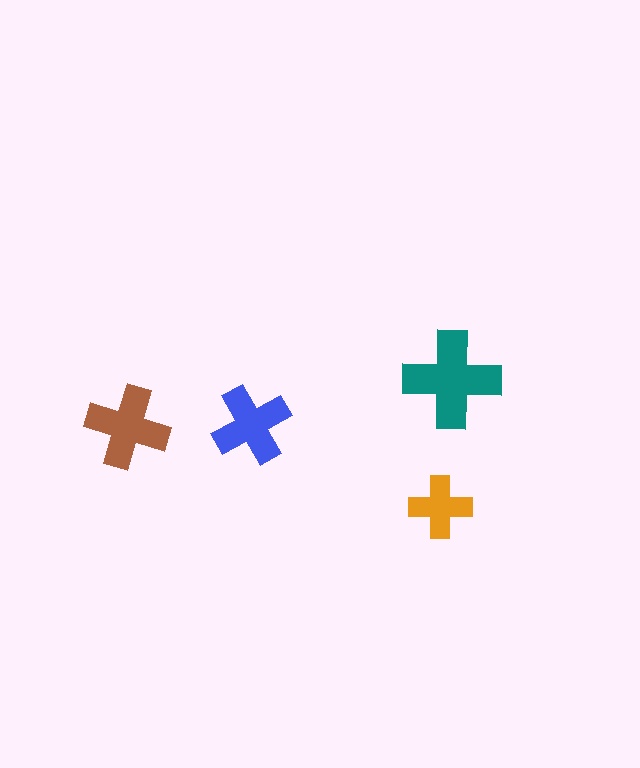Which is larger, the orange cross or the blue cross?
The blue one.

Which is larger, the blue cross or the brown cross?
The brown one.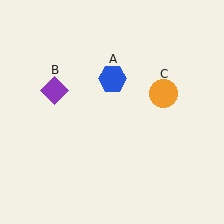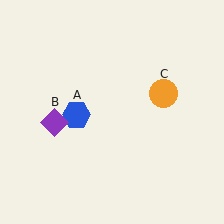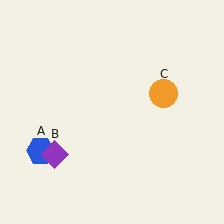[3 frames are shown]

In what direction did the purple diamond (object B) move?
The purple diamond (object B) moved down.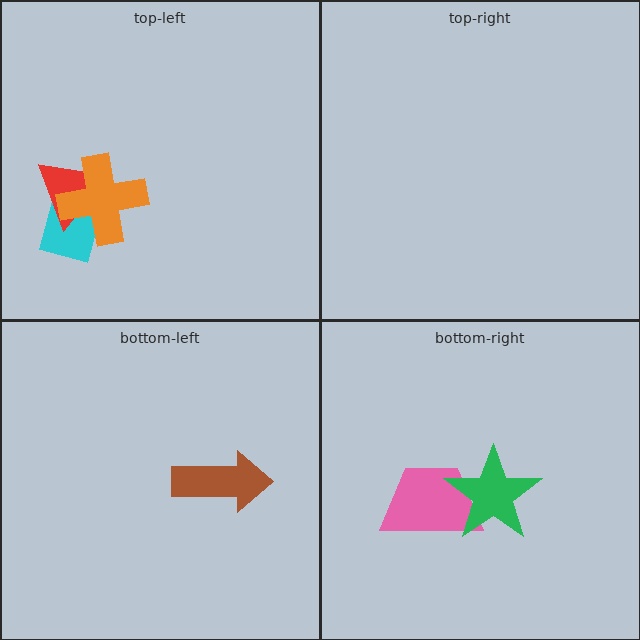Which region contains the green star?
The bottom-right region.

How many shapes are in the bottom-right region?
2.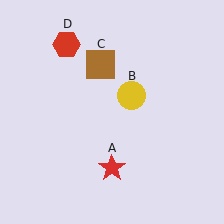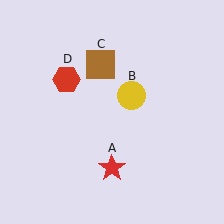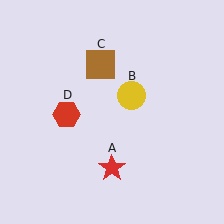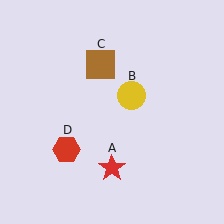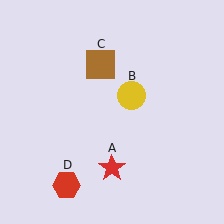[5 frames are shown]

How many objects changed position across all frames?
1 object changed position: red hexagon (object D).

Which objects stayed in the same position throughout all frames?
Red star (object A) and yellow circle (object B) and brown square (object C) remained stationary.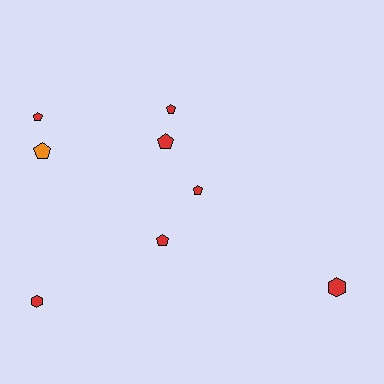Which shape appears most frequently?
Pentagon, with 6 objects.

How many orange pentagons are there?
There is 1 orange pentagon.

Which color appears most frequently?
Red, with 7 objects.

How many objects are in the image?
There are 8 objects.